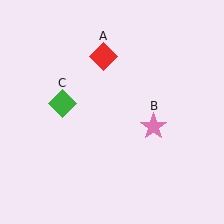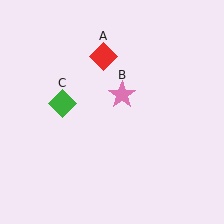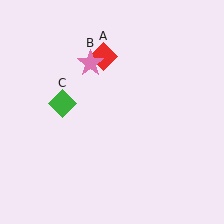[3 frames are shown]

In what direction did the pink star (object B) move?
The pink star (object B) moved up and to the left.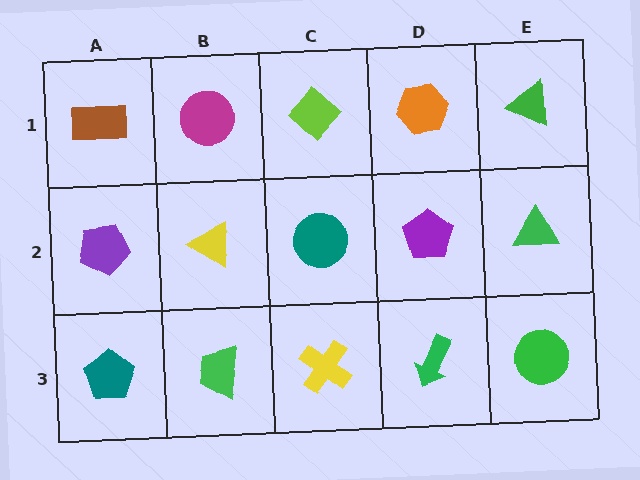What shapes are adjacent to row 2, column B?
A magenta circle (row 1, column B), a green trapezoid (row 3, column B), a purple pentagon (row 2, column A), a teal circle (row 2, column C).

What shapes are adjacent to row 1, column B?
A yellow triangle (row 2, column B), a brown rectangle (row 1, column A), a lime diamond (row 1, column C).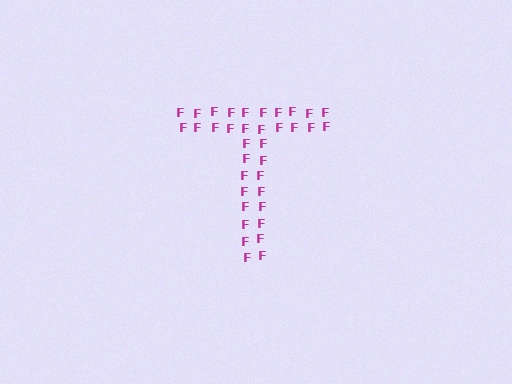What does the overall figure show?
The overall figure shows the letter T.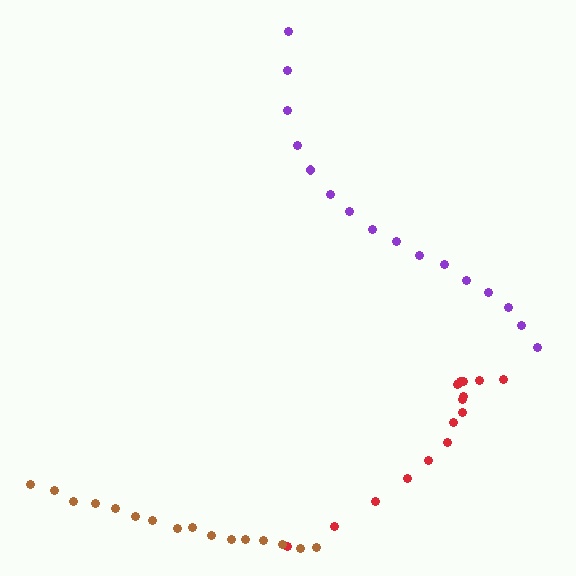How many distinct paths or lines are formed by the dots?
There are 3 distinct paths.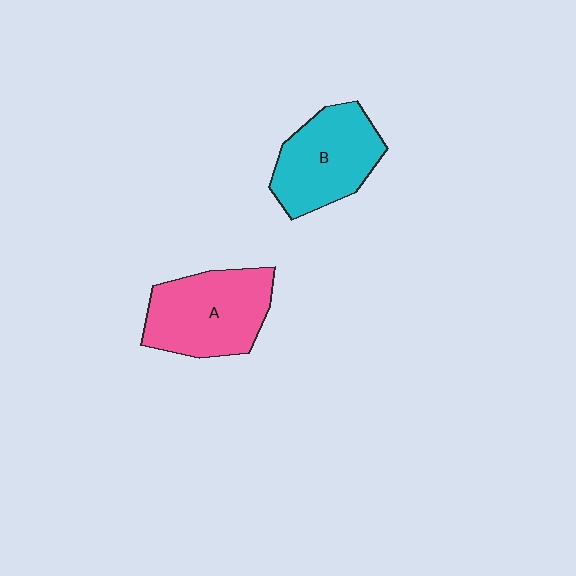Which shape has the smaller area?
Shape B (cyan).